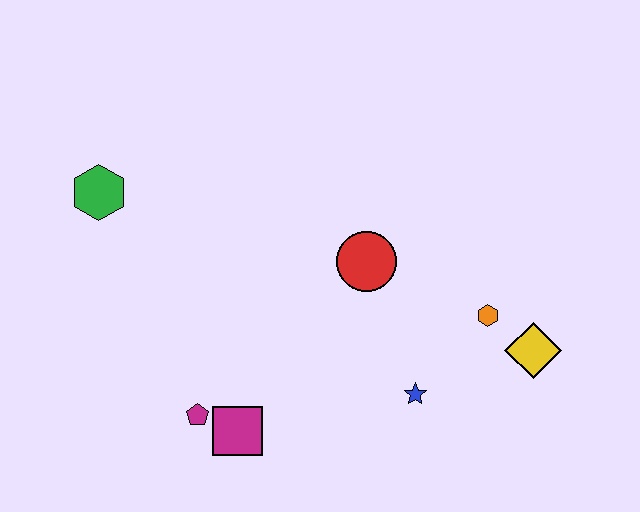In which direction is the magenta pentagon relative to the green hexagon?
The magenta pentagon is below the green hexagon.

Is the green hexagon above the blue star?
Yes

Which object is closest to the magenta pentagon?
The magenta square is closest to the magenta pentagon.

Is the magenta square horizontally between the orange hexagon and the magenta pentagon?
Yes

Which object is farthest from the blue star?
The green hexagon is farthest from the blue star.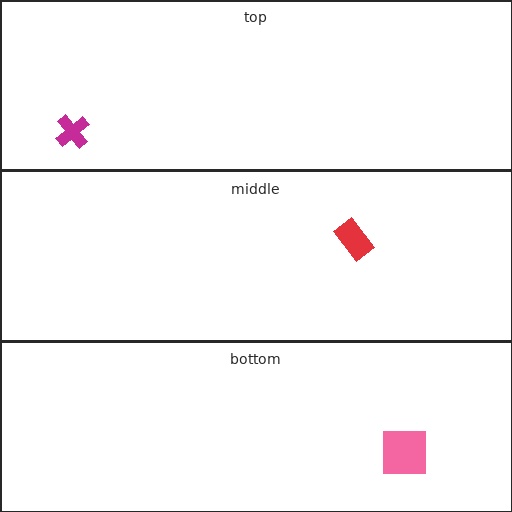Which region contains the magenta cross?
The top region.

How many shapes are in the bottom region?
1.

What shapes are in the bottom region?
The pink square.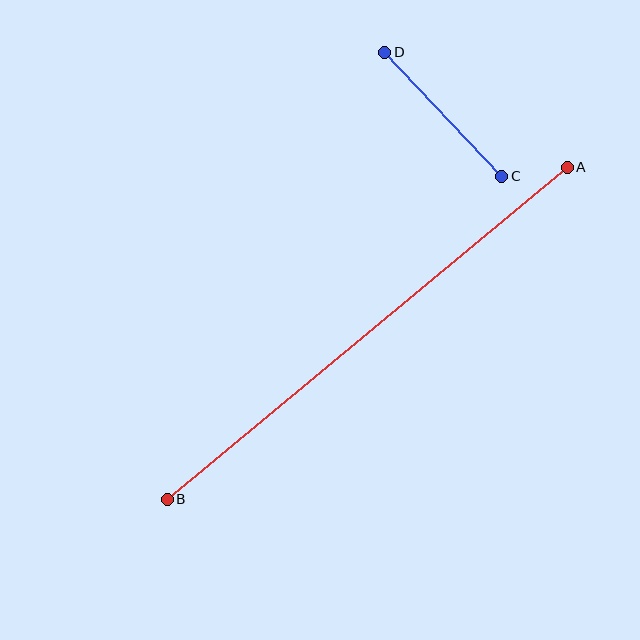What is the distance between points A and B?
The distance is approximately 520 pixels.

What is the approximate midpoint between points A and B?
The midpoint is at approximately (367, 333) pixels.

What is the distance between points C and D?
The distance is approximately 170 pixels.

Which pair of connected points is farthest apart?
Points A and B are farthest apart.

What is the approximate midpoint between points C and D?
The midpoint is at approximately (443, 114) pixels.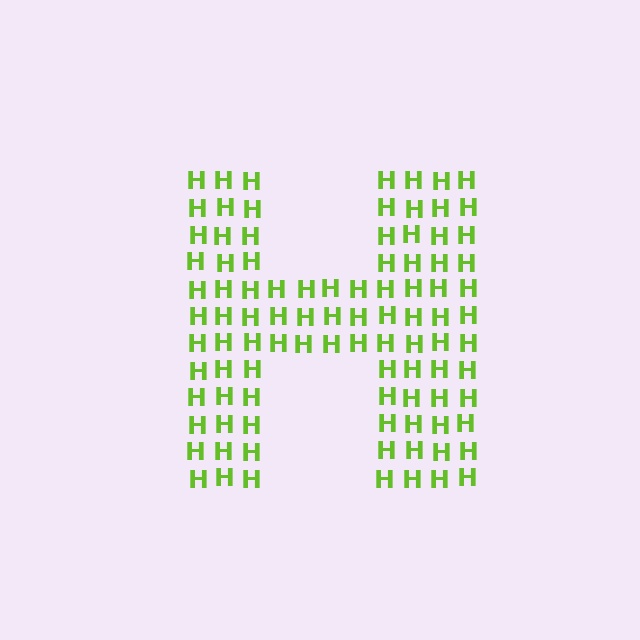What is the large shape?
The large shape is the letter H.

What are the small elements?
The small elements are letter H's.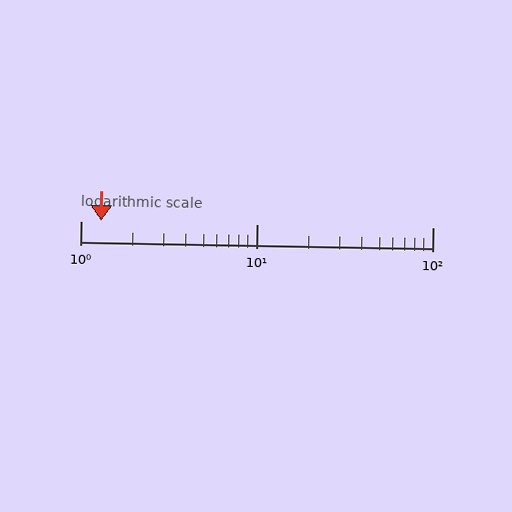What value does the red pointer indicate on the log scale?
The pointer indicates approximately 1.3.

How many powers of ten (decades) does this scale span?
The scale spans 2 decades, from 1 to 100.